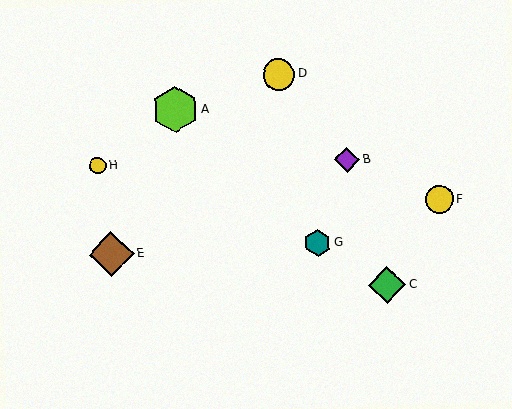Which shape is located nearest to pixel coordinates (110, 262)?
The brown diamond (labeled E) at (111, 254) is nearest to that location.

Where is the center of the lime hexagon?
The center of the lime hexagon is at (175, 109).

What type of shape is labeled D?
Shape D is a yellow circle.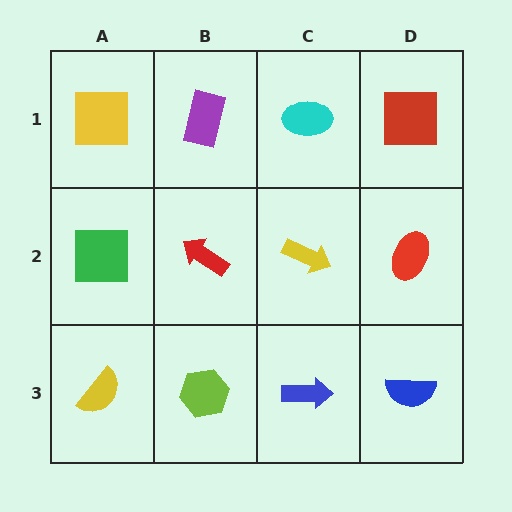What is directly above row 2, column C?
A cyan ellipse.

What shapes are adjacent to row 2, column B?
A purple rectangle (row 1, column B), a lime hexagon (row 3, column B), a green square (row 2, column A), a yellow arrow (row 2, column C).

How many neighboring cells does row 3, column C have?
3.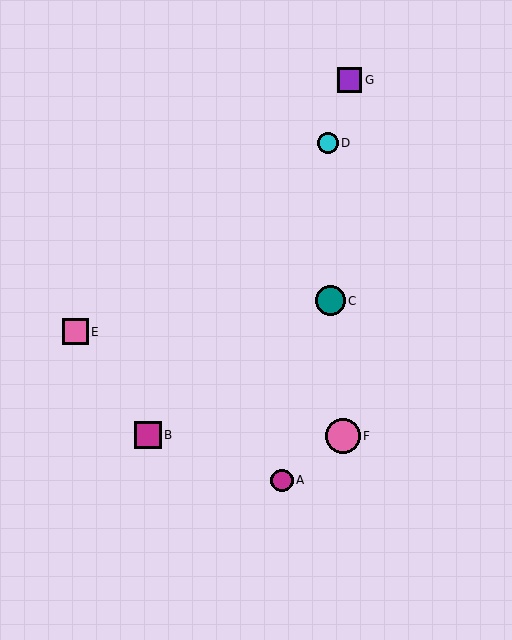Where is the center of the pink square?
The center of the pink square is at (75, 332).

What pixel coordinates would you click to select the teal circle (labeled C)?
Click at (330, 301) to select the teal circle C.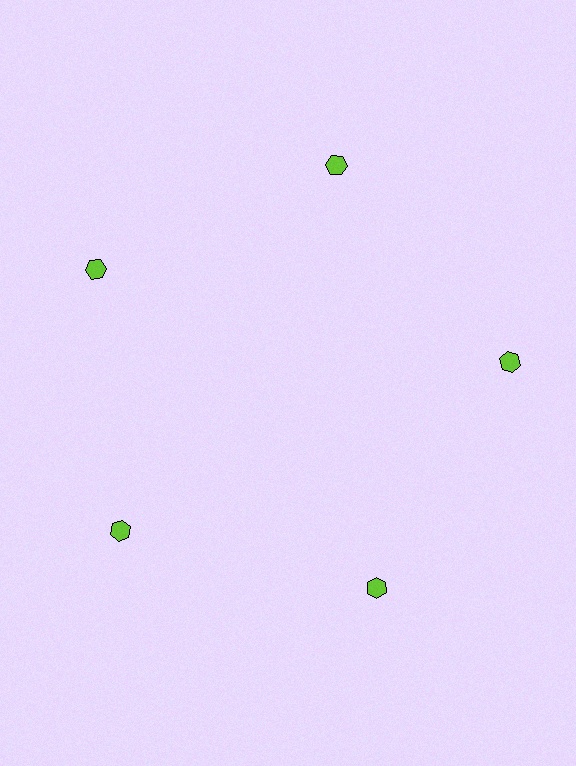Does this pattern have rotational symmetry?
Yes, this pattern has 5-fold rotational symmetry. It looks the same after rotating 72 degrees around the center.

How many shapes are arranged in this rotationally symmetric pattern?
There are 5 shapes, arranged in 5 groups of 1.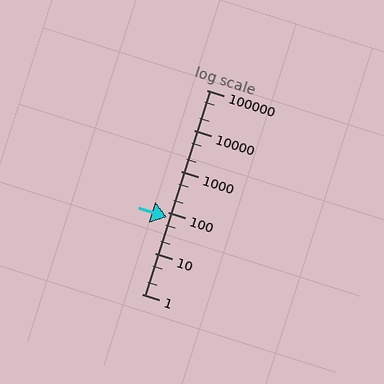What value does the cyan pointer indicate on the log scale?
The pointer indicates approximately 78.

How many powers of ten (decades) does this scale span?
The scale spans 5 decades, from 1 to 100000.